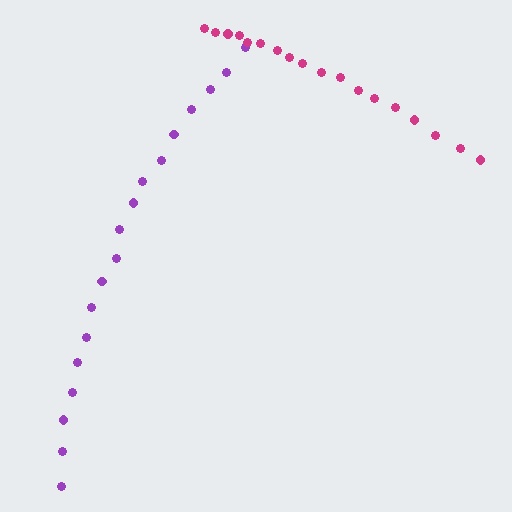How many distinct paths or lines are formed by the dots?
There are 2 distinct paths.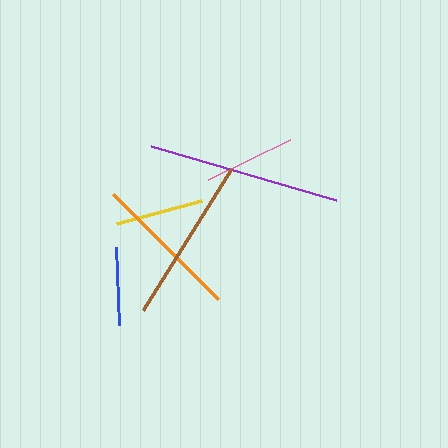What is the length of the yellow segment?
The yellow segment is approximately 88 pixels long.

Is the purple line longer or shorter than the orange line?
The purple line is longer than the orange line.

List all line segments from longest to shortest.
From longest to shortest: purple, brown, orange, pink, yellow, blue.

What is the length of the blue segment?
The blue segment is approximately 79 pixels long.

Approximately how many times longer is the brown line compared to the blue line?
The brown line is approximately 2.1 times the length of the blue line.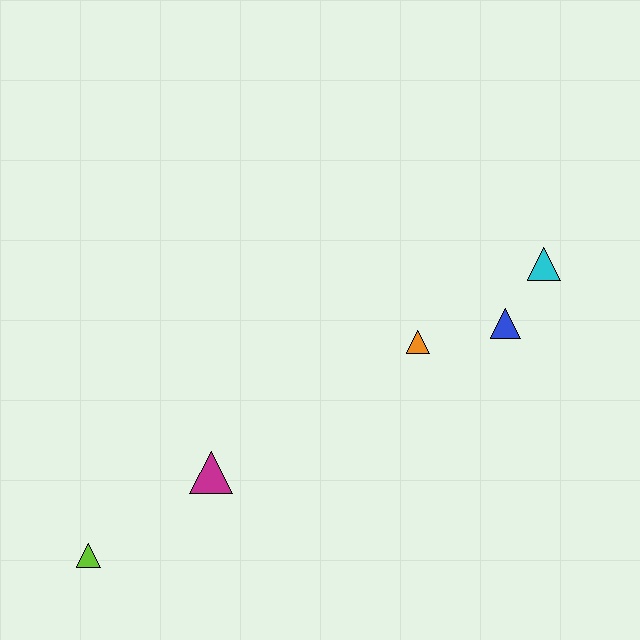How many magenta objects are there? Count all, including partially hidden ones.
There is 1 magenta object.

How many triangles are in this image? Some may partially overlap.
There are 5 triangles.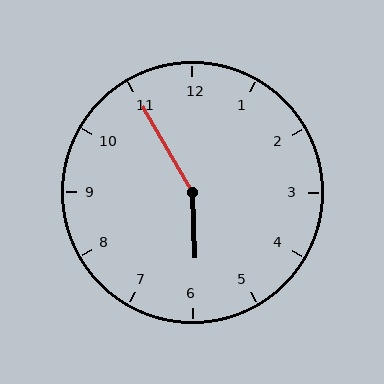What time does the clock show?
5:55.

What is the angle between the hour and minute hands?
Approximately 152 degrees.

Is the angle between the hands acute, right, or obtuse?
It is obtuse.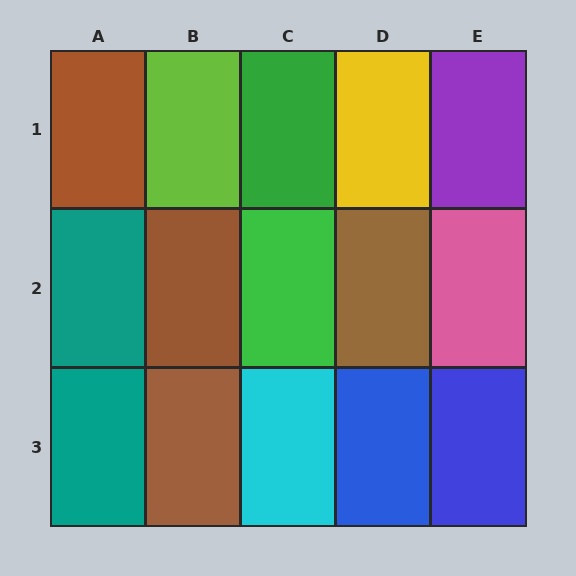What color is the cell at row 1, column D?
Yellow.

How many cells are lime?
1 cell is lime.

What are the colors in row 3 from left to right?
Teal, brown, cyan, blue, blue.